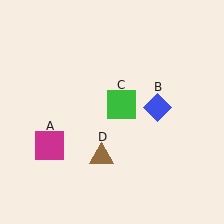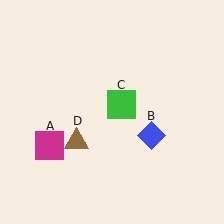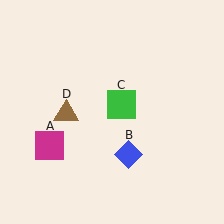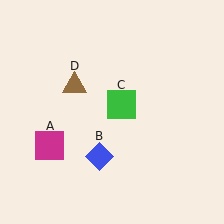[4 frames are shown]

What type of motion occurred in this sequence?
The blue diamond (object B), brown triangle (object D) rotated clockwise around the center of the scene.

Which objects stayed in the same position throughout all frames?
Magenta square (object A) and green square (object C) remained stationary.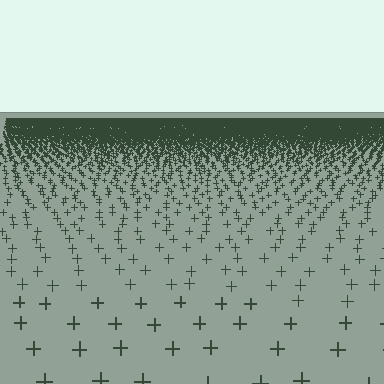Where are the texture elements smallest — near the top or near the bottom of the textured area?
Near the top.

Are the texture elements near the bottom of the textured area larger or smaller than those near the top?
Larger. Near the bottom, elements are closer to the viewer and appear at a bigger on-screen size.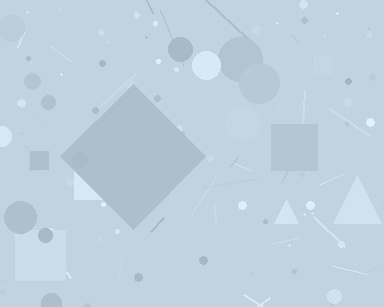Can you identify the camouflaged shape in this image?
The camouflaged shape is a diamond.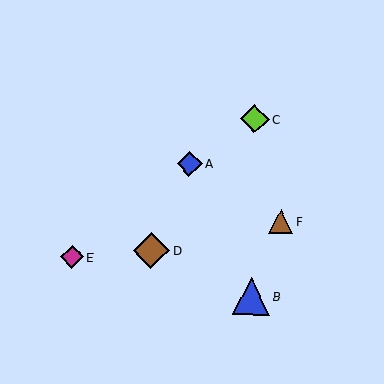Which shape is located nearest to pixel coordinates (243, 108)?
The lime diamond (labeled C) at (255, 119) is nearest to that location.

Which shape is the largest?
The blue triangle (labeled B) is the largest.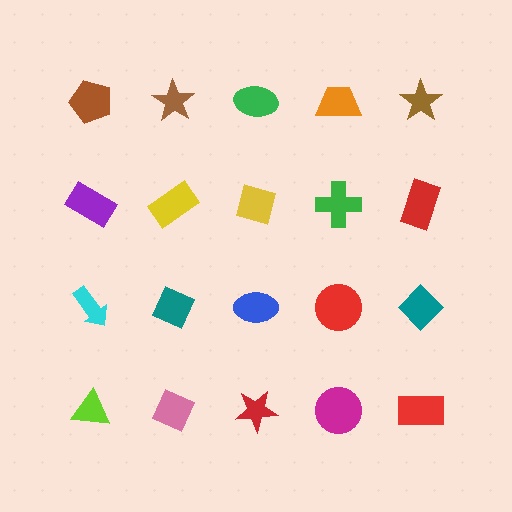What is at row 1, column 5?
A brown star.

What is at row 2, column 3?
A yellow diamond.